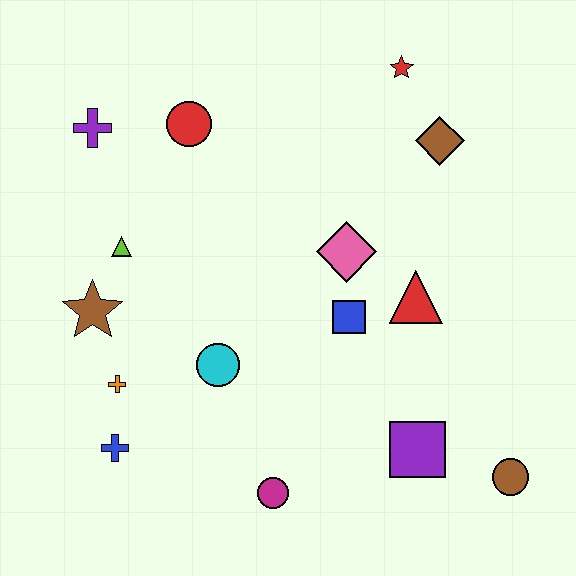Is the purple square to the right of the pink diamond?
Yes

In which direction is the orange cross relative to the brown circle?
The orange cross is to the left of the brown circle.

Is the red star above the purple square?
Yes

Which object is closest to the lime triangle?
The brown star is closest to the lime triangle.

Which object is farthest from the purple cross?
The brown circle is farthest from the purple cross.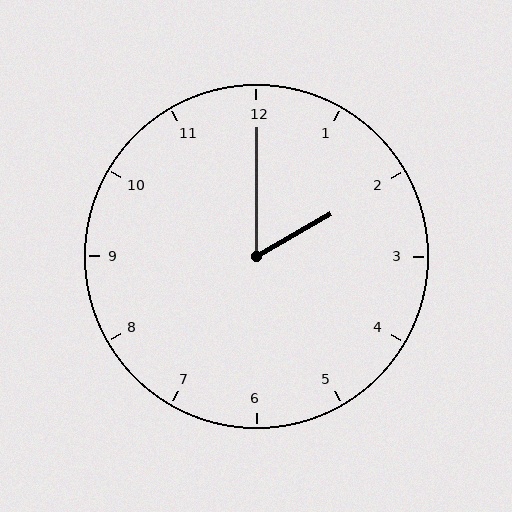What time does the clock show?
2:00.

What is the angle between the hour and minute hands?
Approximately 60 degrees.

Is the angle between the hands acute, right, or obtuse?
It is acute.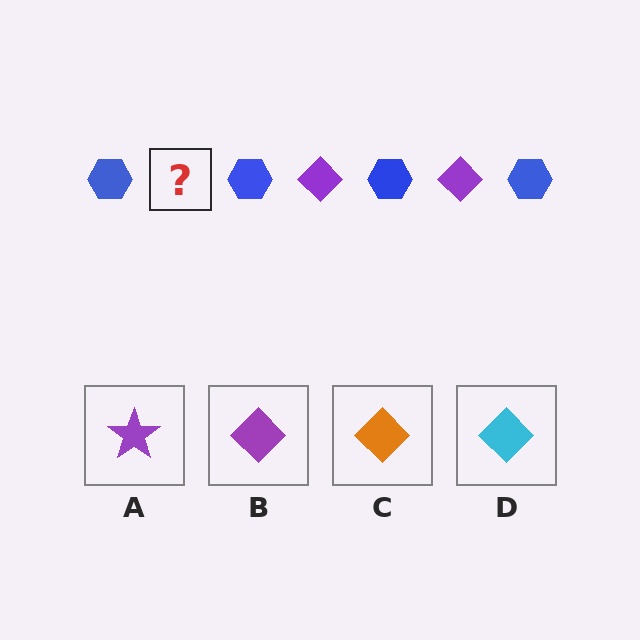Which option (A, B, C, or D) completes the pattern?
B.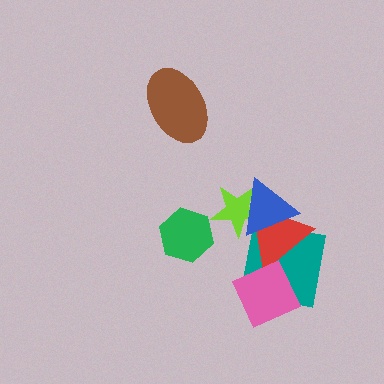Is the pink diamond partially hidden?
No, no other shape covers it.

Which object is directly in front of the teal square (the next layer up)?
The red triangle is directly in front of the teal square.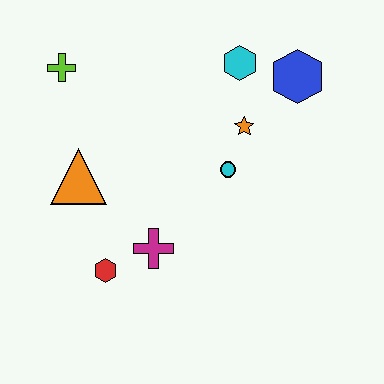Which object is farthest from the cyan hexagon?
The red hexagon is farthest from the cyan hexagon.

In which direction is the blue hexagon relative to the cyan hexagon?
The blue hexagon is to the right of the cyan hexagon.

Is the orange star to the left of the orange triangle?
No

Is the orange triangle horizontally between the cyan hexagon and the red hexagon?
No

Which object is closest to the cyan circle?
The orange star is closest to the cyan circle.